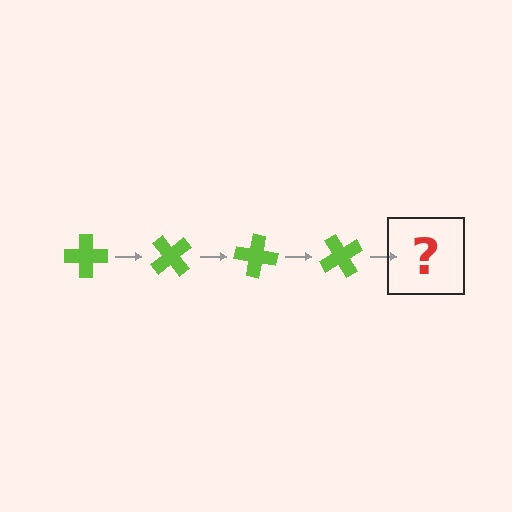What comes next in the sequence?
The next element should be a lime cross rotated 200 degrees.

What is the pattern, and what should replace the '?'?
The pattern is that the cross rotates 50 degrees each step. The '?' should be a lime cross rotated 200 degrees.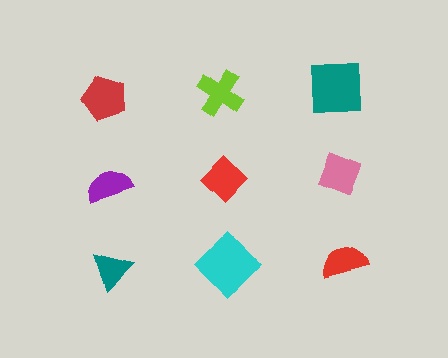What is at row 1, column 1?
A red pentagon.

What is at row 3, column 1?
A teal triangle.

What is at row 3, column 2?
A cyan diamond.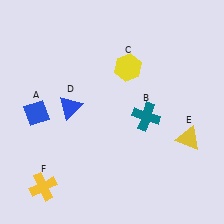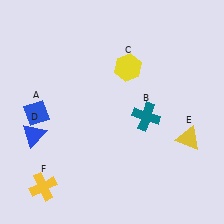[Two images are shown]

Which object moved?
The blue triangle (D) moved left.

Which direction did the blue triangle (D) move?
The blue triangle (D) moved left.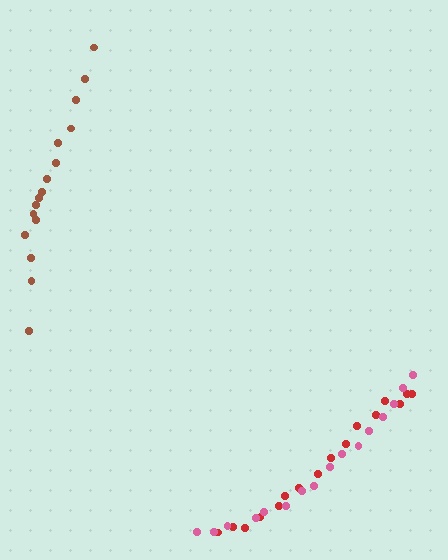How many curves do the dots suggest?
There are 3 distinct paths.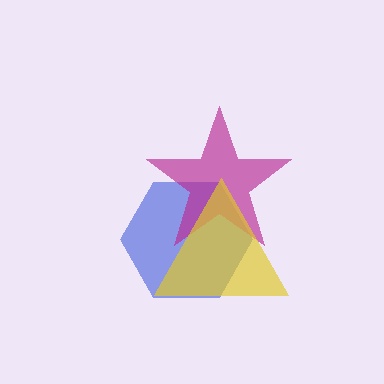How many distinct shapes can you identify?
There are 3 distinct shapes: a blue hexagon, a magenta star, a yellow triangle.